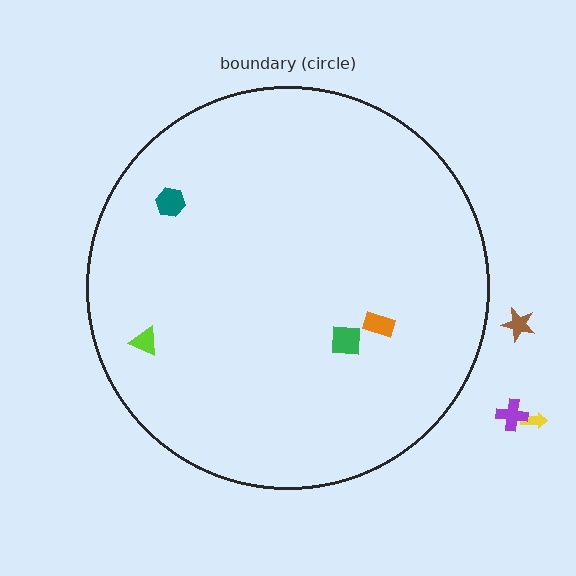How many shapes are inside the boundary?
4 inside, 3 outside.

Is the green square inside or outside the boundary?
Inside.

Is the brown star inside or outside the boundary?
Outside.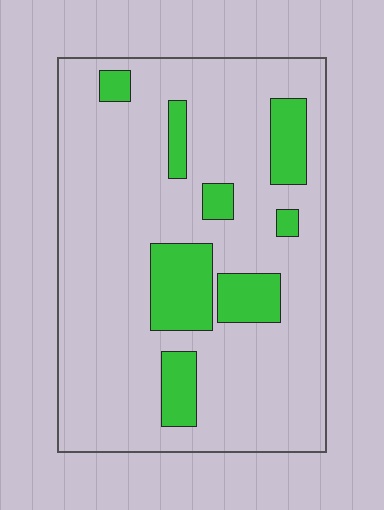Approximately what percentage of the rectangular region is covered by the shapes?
Approximately 20%.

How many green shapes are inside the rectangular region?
8.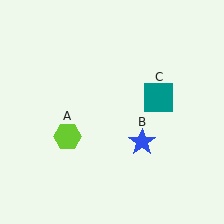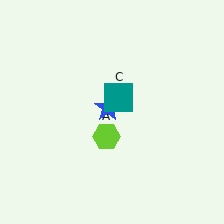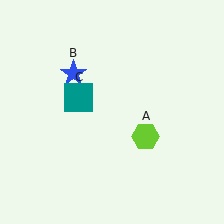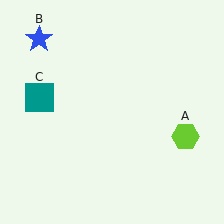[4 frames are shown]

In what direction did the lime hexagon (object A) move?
The lime hexagon (object A) moved right.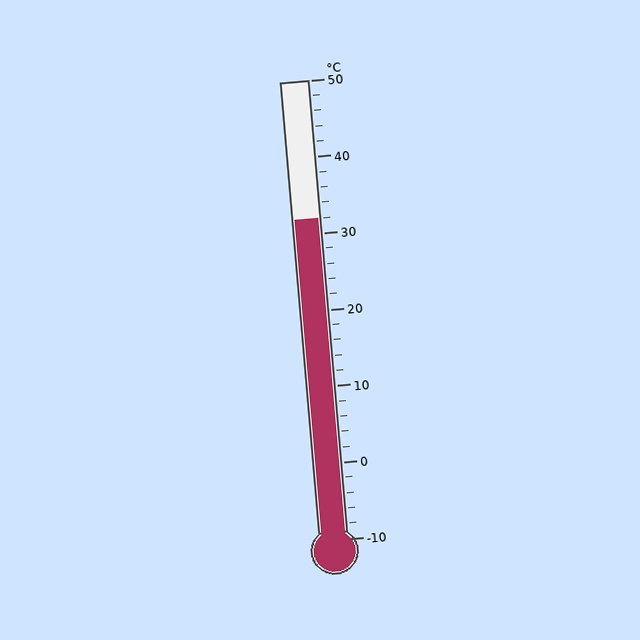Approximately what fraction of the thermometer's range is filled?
The thermometer is filled to approximately 70% of its range.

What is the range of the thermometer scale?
The thermometer scale ranges from -10°C to 50°C.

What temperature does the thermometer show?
The thermometer shows approximately 32°C.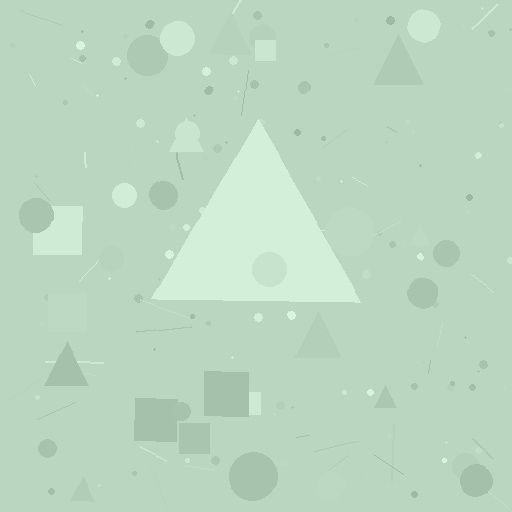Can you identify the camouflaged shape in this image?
The camouflaged shape is a triangle.